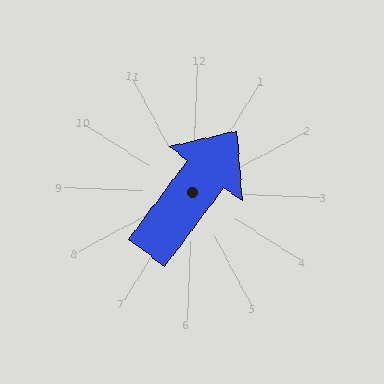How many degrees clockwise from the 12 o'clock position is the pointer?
Approximately 34 degrees.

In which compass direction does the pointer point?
Northeast.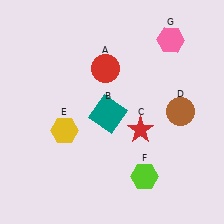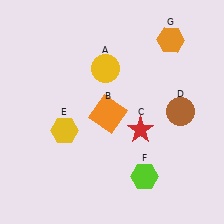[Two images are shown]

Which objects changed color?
A changed from red to yellow. B changed from teal to orange. G changed from pink to orange.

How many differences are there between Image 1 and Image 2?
There are 3 differences between the two images.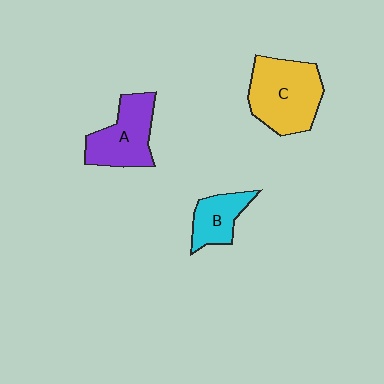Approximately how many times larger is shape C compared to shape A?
Approximately 1.3 times.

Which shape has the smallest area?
Shape B (cyan).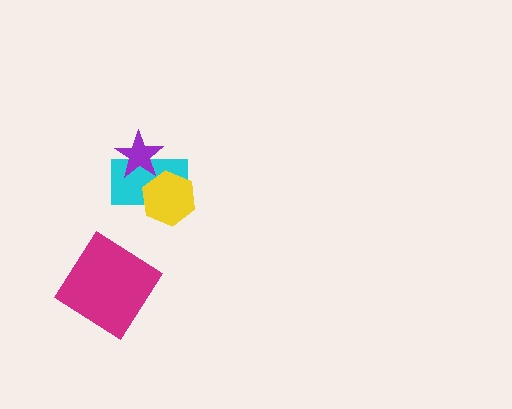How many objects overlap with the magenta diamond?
0 objects overlap with the magenta diamond.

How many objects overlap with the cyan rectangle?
2 objects overlap with the cyan rectangle.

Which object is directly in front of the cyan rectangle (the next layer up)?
The yellow hexagon is directly in front of the cyan rectangle.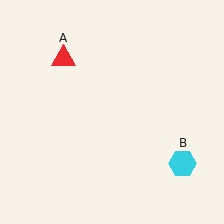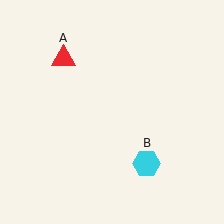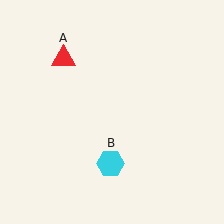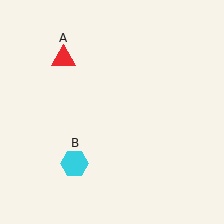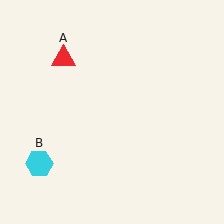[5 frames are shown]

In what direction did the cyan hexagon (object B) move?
The cyan hexagon (object B) moved left.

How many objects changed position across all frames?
1 object changed position: cyan hexagon (object B).